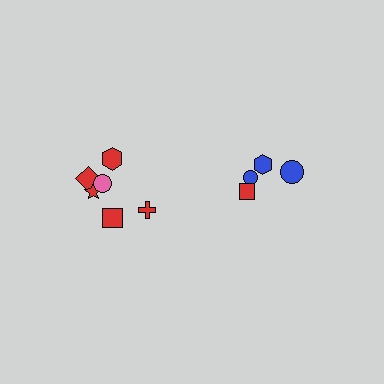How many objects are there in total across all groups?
There are 10 objects.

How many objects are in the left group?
There are 6 objects.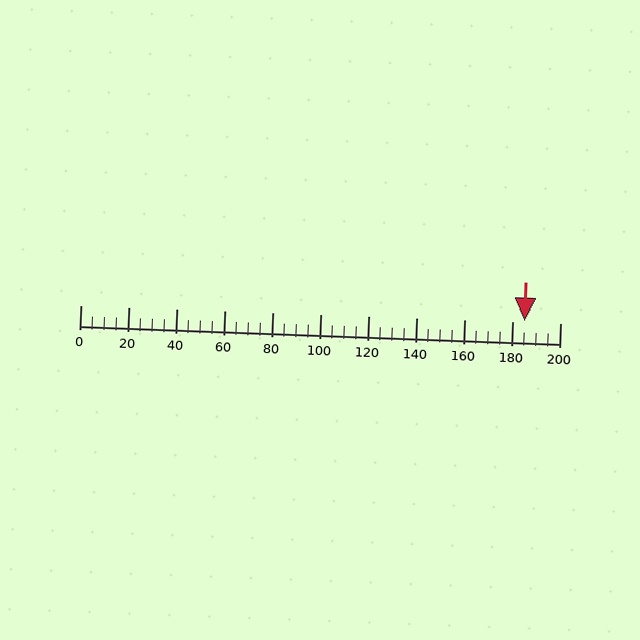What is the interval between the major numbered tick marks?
The major tick marks are spaced 20 units apart.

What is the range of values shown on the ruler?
The ruler shows values from 0 to 200.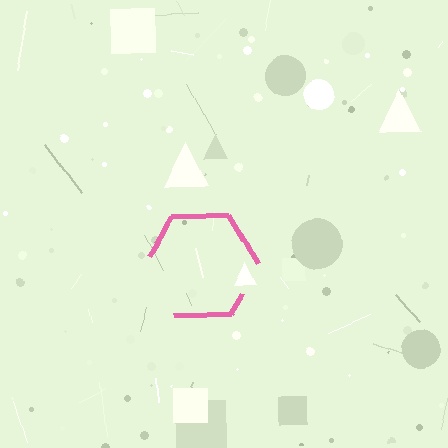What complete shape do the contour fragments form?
The contour fragments form a hexagon.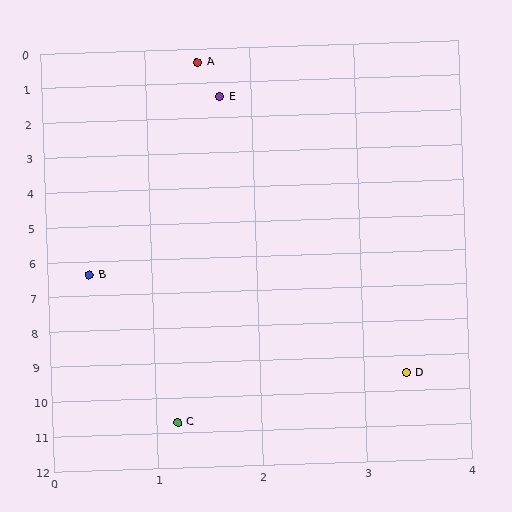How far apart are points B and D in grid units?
Points B and D are about 4.3 grid units apart.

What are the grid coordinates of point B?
Point B is at approximately (0.4, 6.4).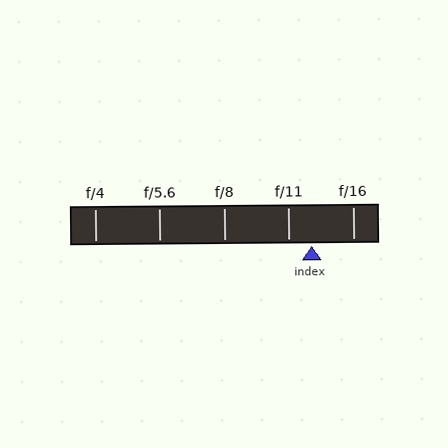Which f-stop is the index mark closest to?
The index mark is closest to f/11.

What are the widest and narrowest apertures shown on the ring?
The widest aperture shown is f/4 and the narrowest is f/16.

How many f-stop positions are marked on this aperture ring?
There are 5 f-stop positions marked.